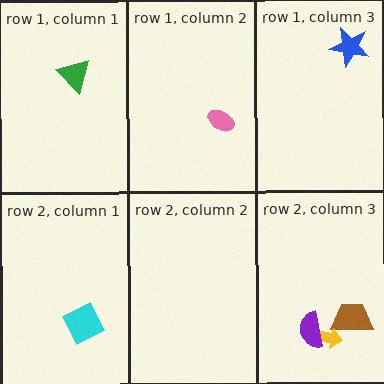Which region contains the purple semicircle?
The row 2, column 3 region.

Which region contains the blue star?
The row 1, column 3 region.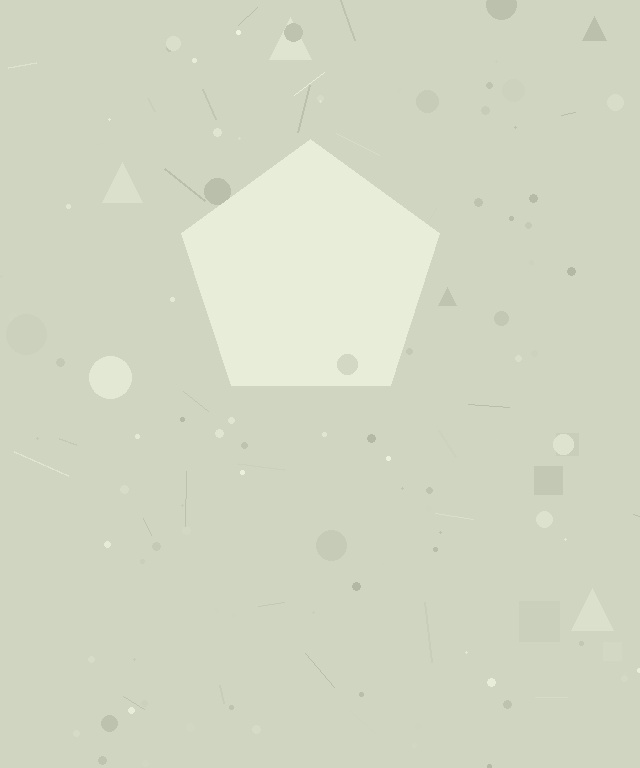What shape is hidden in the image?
A pentagon is hidden in the image.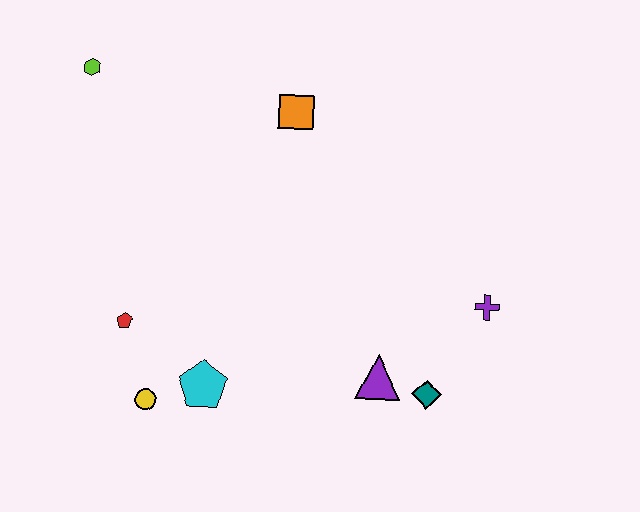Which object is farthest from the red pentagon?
The purple cross is farthest from the red pentagon.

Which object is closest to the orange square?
The lime hexagon is closest to the orange square.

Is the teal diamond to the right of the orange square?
Yes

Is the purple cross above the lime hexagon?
No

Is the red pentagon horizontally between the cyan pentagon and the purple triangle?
No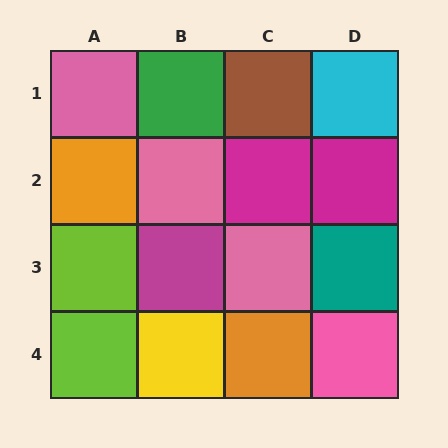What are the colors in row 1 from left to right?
Pink, green, brown, cyan.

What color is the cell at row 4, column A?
Lime.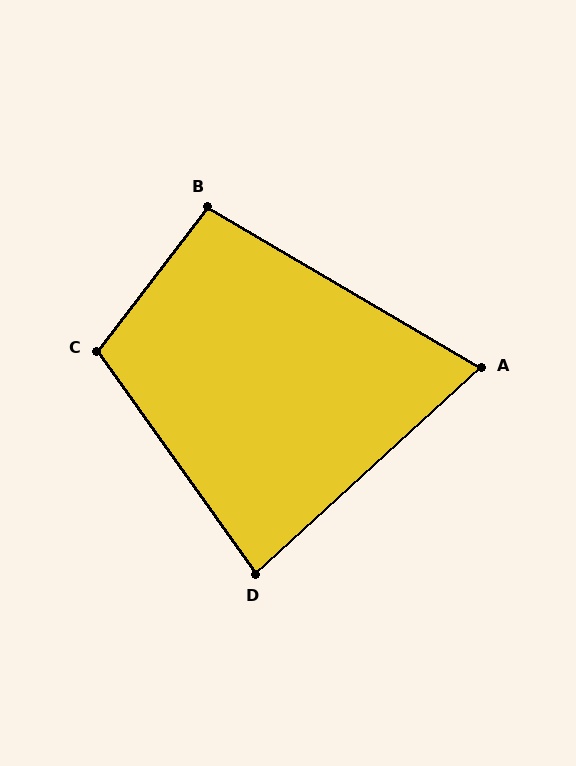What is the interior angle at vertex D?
Approximately 83 degrees (acute).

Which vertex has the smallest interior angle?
A, at approximately 73 degrees.